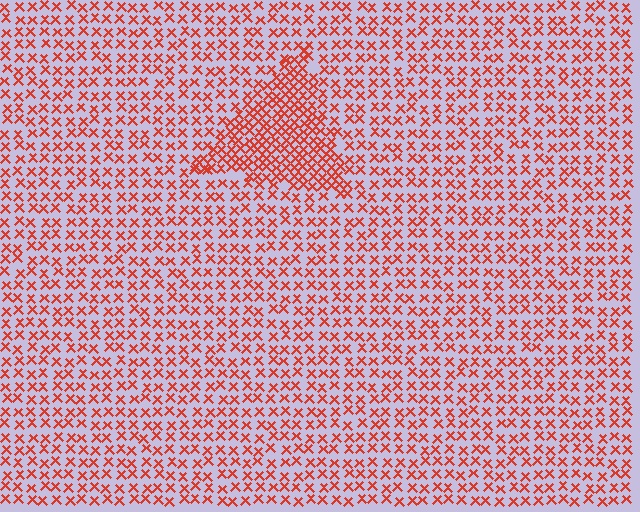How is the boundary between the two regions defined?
The boundary is defined by a change in element density (approximately 2.0x ratio). All elements are the same color, size, and shape.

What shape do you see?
I see a triangle.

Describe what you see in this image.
The image contains small red elements arranged at two different densities. A triangle-shaped region is visible where the elements are more densely packed than the surrounding area.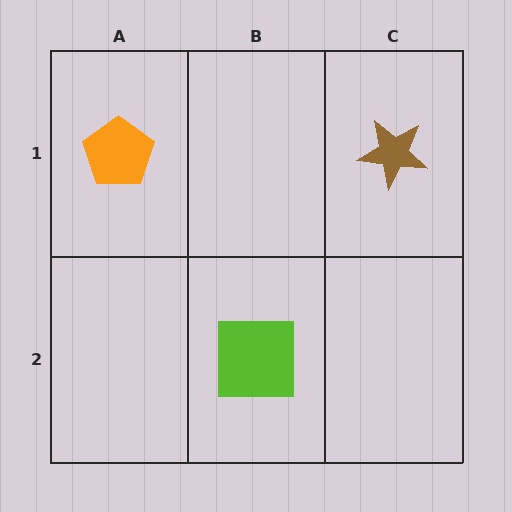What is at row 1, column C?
A brown star.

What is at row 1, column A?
An orange pentagon.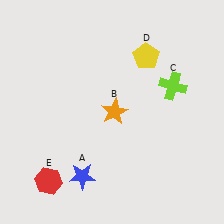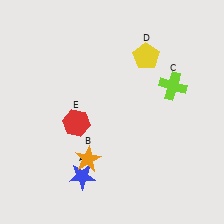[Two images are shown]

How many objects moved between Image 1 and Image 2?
2 objects moved between the two images.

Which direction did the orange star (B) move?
The orange star (B) moved down.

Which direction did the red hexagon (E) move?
The red hexagon (E) moved up.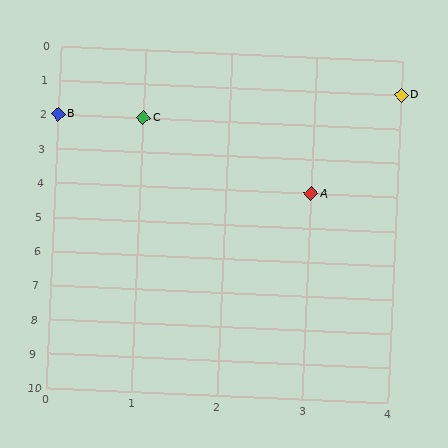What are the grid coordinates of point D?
Point D is at grid coordinates (4, 1).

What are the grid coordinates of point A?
Point A is at grid coordinates (3, 4).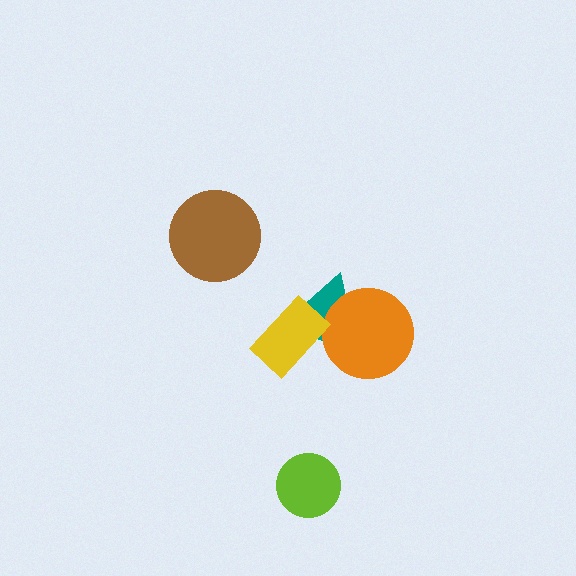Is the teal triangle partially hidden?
Yes, it is partially covered by another shape.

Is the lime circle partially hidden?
No, no other shape covers it.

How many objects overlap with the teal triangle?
2 objects overlap with the teal triangle.